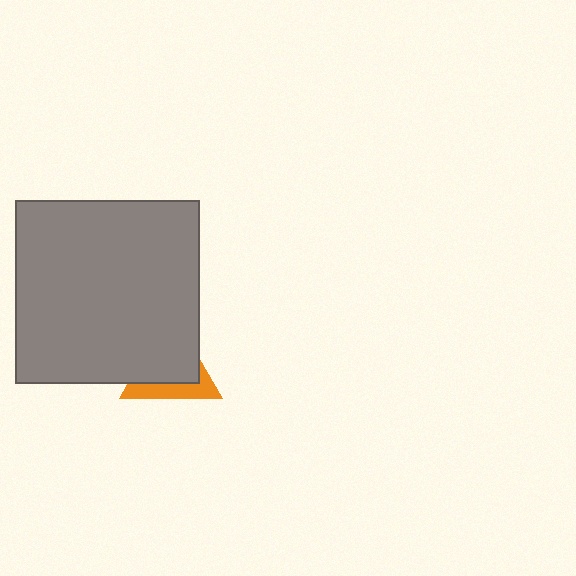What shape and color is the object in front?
The object in front is a gray square.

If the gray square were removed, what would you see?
You would see the complete orange triangle.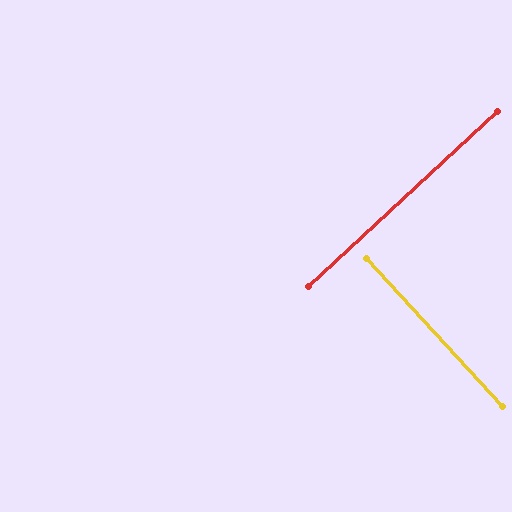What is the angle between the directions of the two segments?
Approximately 90 degrees.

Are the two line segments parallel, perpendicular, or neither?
Perpendicular — they meet at approximately 90°.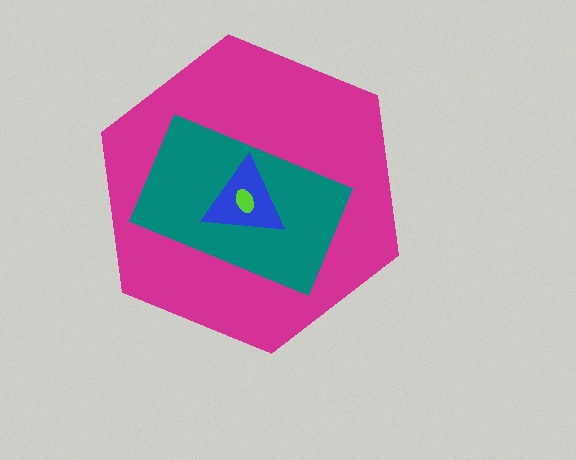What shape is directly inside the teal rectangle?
The blue triangle.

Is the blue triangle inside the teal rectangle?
Yes.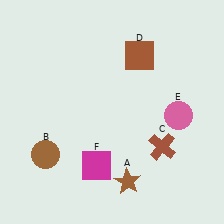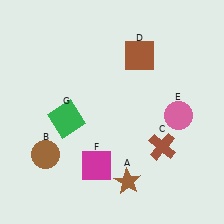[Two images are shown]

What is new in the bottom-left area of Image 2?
A green square (G) was added in the bottom-left area of Image 2.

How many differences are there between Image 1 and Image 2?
There is 1 difference between the two images.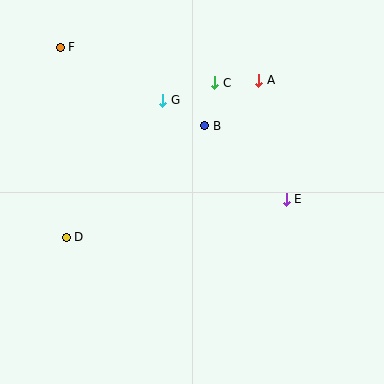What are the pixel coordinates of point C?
Point C is at (215, 83).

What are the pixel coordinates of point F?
Point F is at (60, 47).